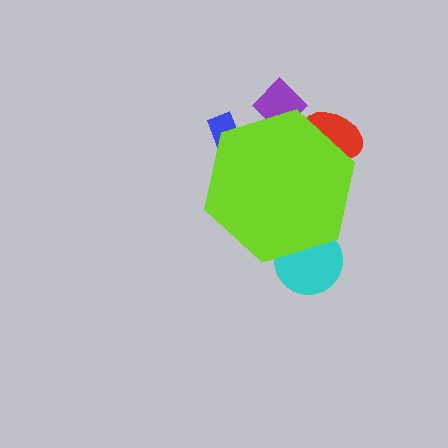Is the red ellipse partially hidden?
Yes, the red ellipse is partially hidden behind the lime hexagon.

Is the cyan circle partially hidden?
Yes, the cyan circle is partially hidden behind the lime hexagon.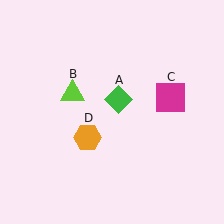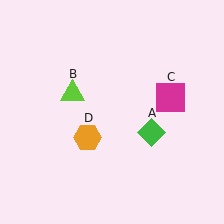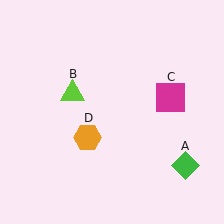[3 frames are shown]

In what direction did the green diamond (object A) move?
The green diamond (object A) moved down and to the right.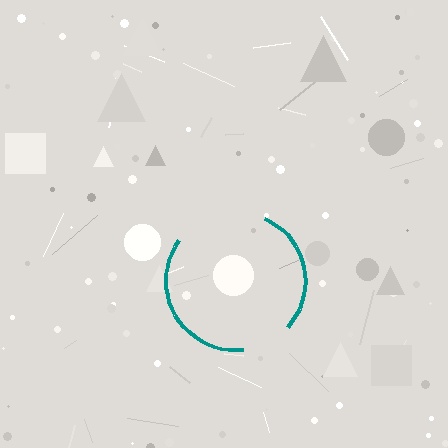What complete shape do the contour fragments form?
The contour fragments form a circle.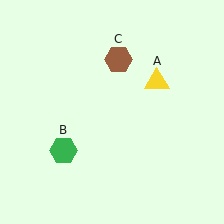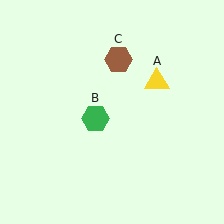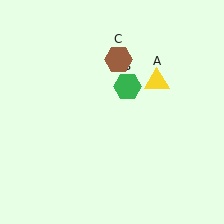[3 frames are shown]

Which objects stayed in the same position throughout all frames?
Yellow triangle (object A) and brown hexagon (object C) remained stationary.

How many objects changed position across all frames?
1 object changed position: green hexagon (object B).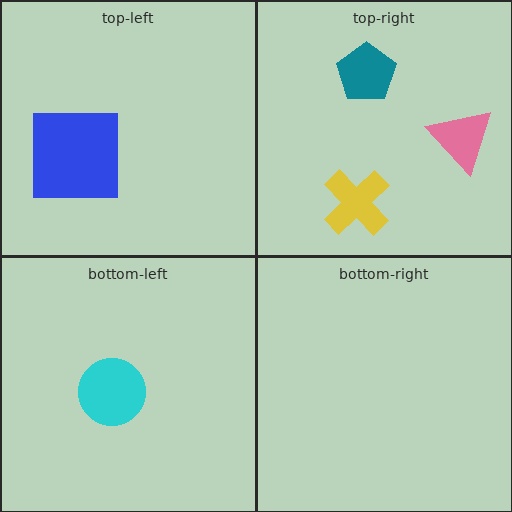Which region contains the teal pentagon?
The top-right region.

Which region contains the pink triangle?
The top-right region.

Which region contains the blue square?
The top-left region.